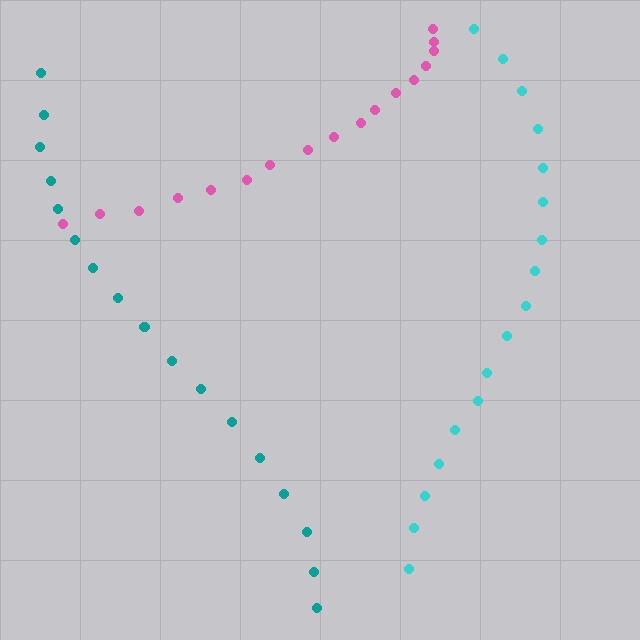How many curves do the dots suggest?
There are 3 distinct paths.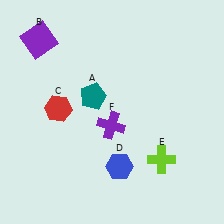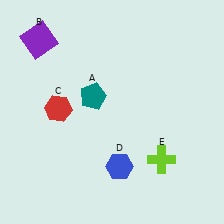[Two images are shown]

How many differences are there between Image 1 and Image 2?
There is 1 difference between the two images.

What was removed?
The purple cross (F) was removed in Image 2.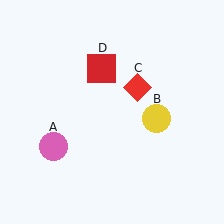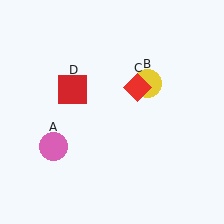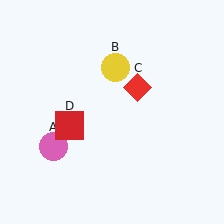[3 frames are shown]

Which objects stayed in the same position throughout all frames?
Pink circle (object A) and red diamond (object C) remained stationary.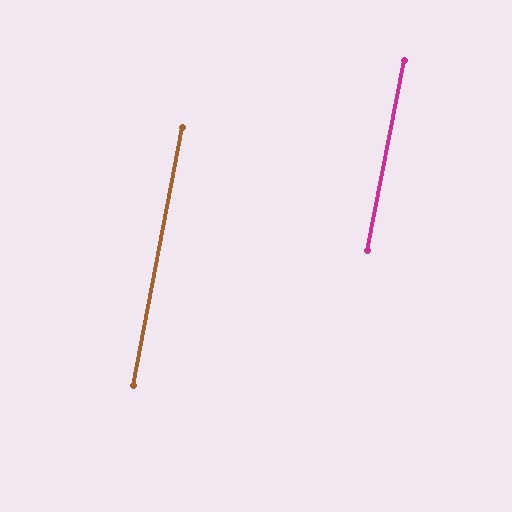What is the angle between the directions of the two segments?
Approximately 0 degrees.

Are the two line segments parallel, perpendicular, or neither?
Parallel — their directions differ by only 0.4°.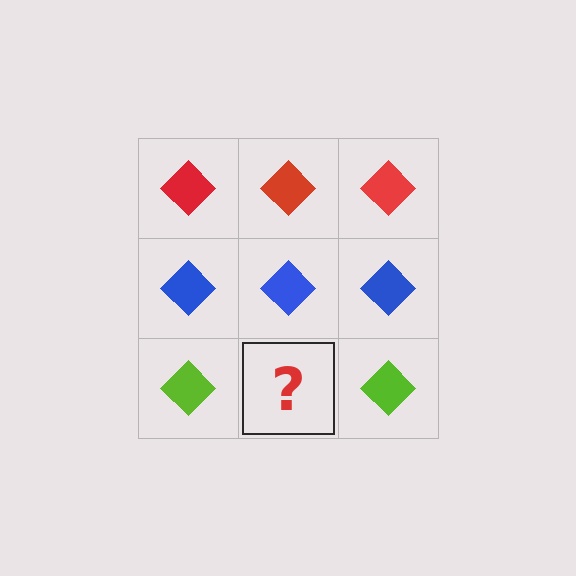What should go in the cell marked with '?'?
The missing cell should contain a lime diamond.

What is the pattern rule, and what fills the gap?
The rule is that each row has a consistent color. The gap should be filled with a lime diamond.